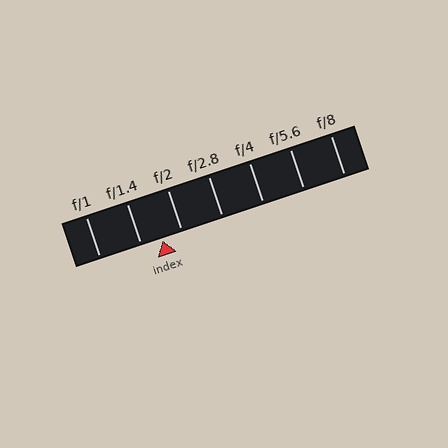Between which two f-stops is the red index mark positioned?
The index mark is between f/1.4 and f/2.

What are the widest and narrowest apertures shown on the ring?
The widest aperture shown is f/1 and the narrowest is f/8.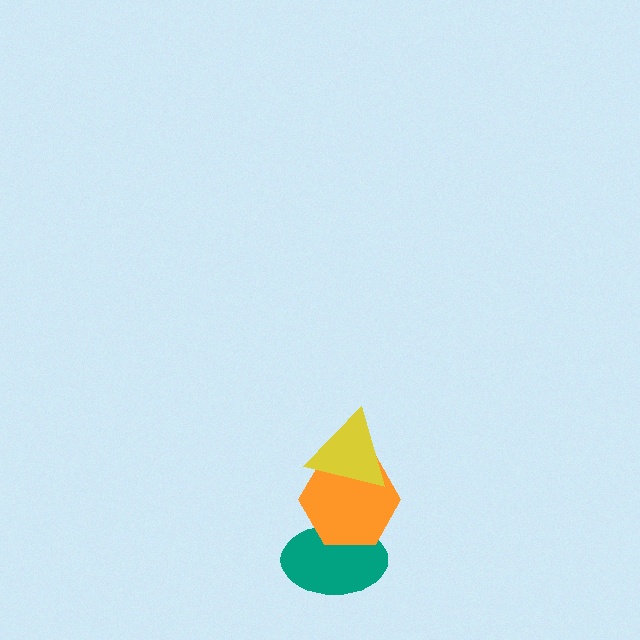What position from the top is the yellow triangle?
The yellow triangle is 1st from the top.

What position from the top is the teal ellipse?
The teal ellipse is 3rd from the top.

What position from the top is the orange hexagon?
The orange hexagon is 2nd from the top.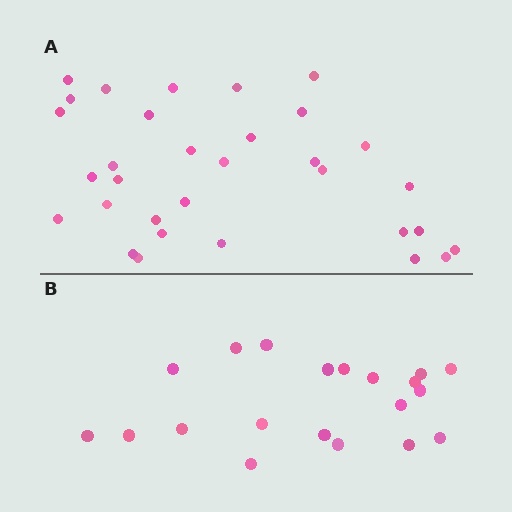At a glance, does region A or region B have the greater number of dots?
Region A (the top region) has more dots.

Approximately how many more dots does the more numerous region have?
Region A has roughly 12 or so more dots than region B.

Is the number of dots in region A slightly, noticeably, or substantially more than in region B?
Region A has substantially more. The ratio is roughly 1.6 to 1.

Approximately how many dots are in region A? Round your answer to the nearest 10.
About 30 dots. (The exact count is 32, which rounds to 30.)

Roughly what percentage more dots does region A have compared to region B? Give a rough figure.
About 60% more.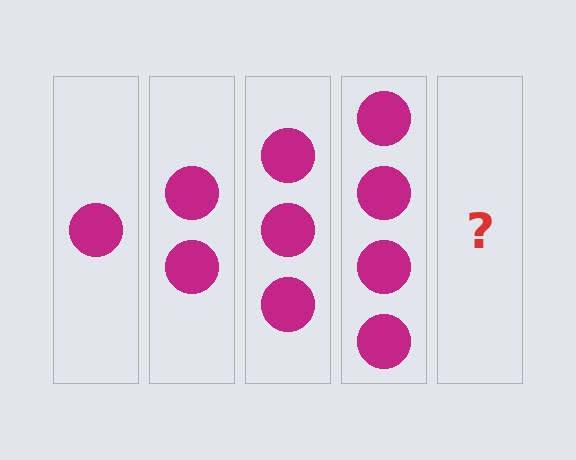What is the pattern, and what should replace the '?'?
The pattern is that each step adds one more circle. The '?' should be 5 circles.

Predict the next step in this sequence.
The next step is 5 circles.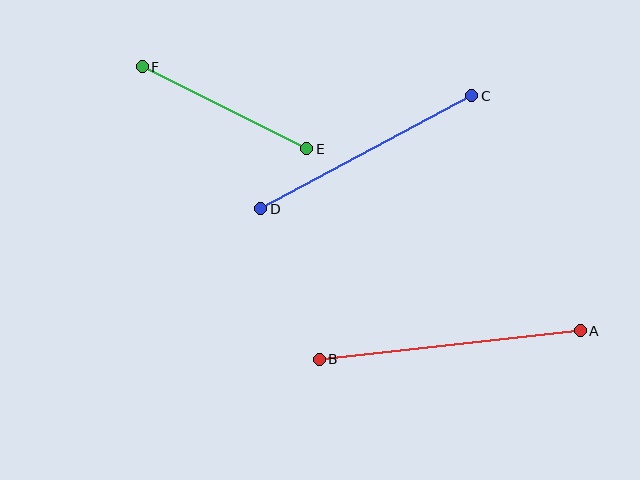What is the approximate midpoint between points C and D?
The midpoint is at approximately (366, 152) pixels.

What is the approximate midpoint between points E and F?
The midpoint is at approximately (225, 108) pixels.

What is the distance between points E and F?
The distance is approximately 184 pixels.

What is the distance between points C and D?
The distance is approximately 240 pixels.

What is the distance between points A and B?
The distance is approximately 263 pixels.